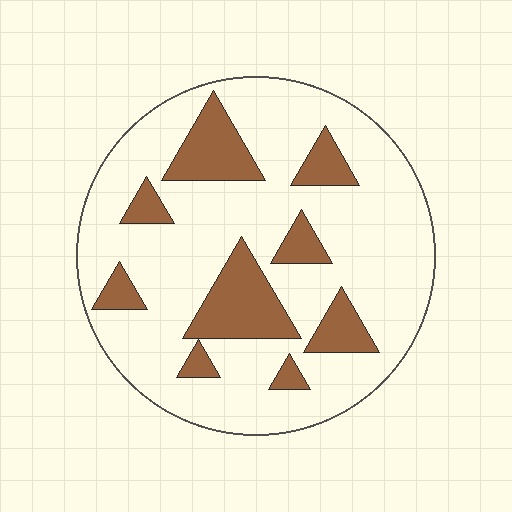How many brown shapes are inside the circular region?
9.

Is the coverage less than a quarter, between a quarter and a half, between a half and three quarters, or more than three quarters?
Less than a quarter.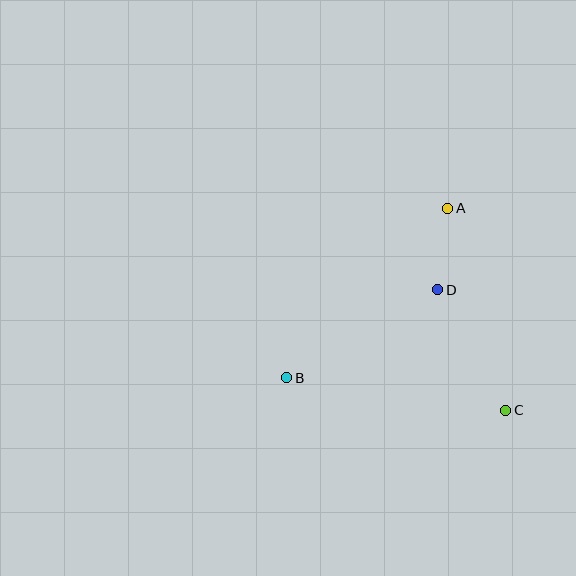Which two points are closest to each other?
Points A and D are closest to each other.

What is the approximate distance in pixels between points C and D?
The distance between C and D is approximately 139 pixels.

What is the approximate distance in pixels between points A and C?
The distance between A and C is approximately 211 pixels.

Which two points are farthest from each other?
Points A and B are farthest from each other.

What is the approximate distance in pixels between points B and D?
The distance between B and D is approximately 174 pixels.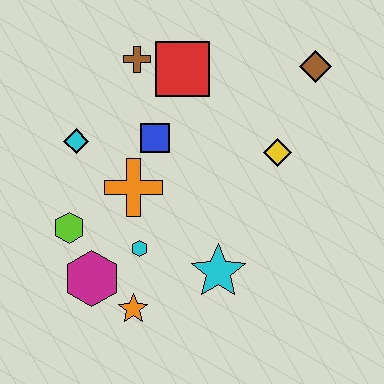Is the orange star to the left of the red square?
Yes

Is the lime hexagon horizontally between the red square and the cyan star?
No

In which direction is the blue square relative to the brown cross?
The blue square is below the brown cross.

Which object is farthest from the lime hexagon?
The brown diamond is farthest from the lime hexagon.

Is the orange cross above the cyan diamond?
No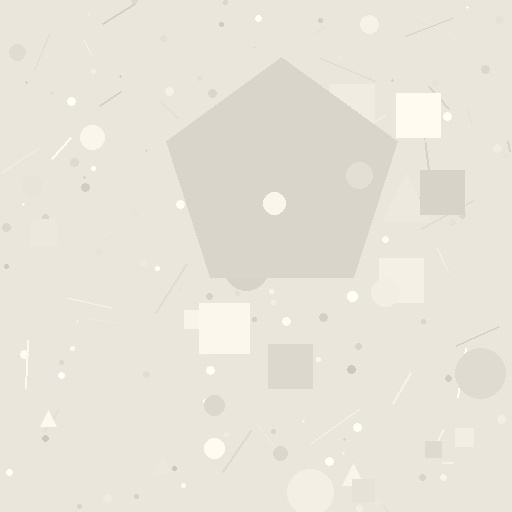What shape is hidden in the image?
A pentagon is hidden in the image.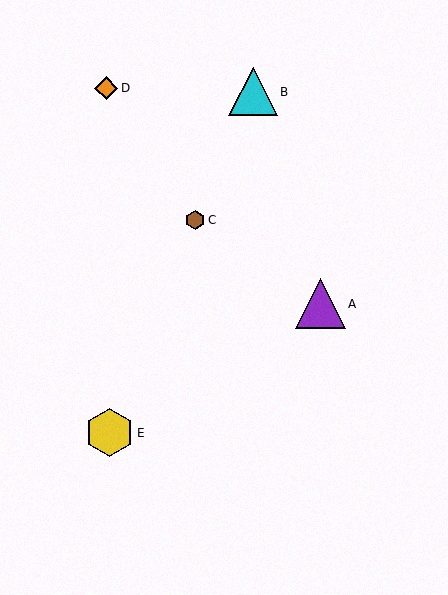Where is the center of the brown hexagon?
The center of the brown hexagon is at (195, 220).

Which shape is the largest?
The purple triangle (labeled A) is the largest.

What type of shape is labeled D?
Shape D is an orange diamond.